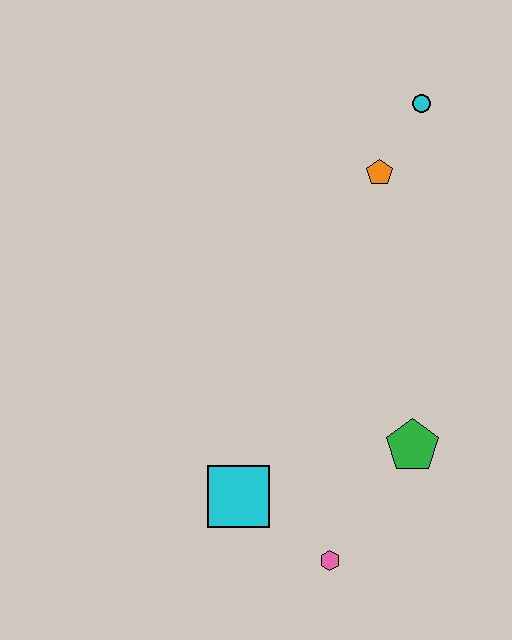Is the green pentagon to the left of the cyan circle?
Yes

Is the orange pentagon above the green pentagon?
Yes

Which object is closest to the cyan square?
The pink hexagon is closest to the cyan square.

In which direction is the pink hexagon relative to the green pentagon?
The pink hexagon is below the green pentagon.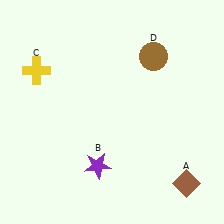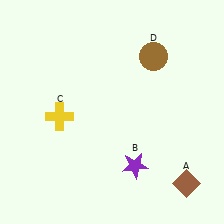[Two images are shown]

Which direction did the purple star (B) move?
The purple star (B) moved right.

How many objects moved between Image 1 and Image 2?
2 objects moved between the two images.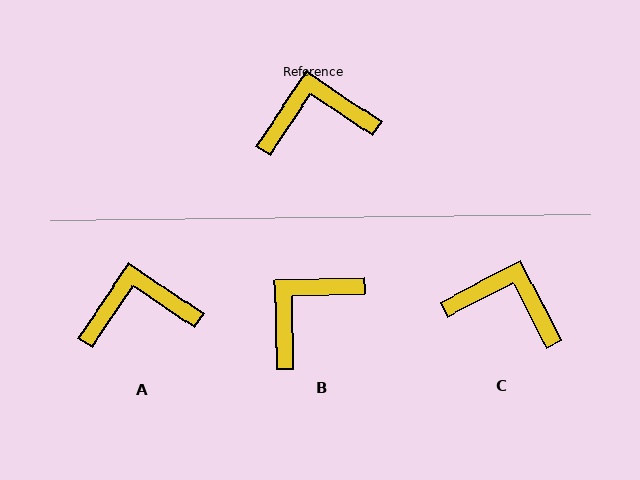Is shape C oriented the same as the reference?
No, it is off by about 29 degrees.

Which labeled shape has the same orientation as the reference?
A.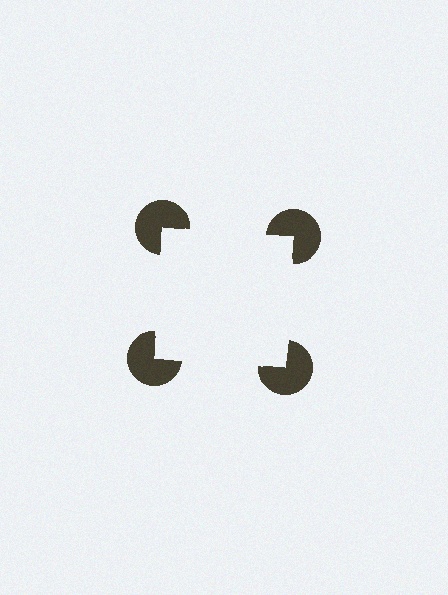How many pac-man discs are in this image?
There are 4 — one at each vertex of the illusory square.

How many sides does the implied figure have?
4 sides.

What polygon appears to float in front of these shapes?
An illusory square — its edges are inferred from the aligned wedge cuts in the pac-man discs, not physically drawn.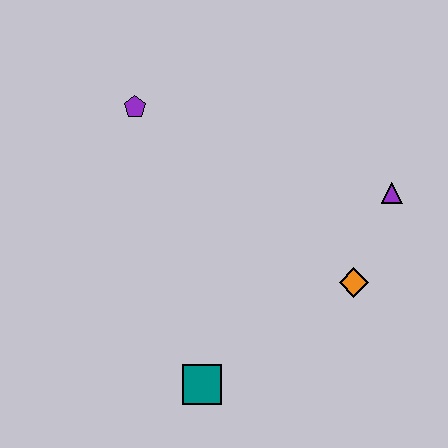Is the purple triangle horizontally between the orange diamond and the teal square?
No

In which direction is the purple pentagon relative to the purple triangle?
The purple pentagon is to the left of the purple triangle.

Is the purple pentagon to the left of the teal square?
Yes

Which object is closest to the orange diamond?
The purple triangle is closest to the orange diamond.